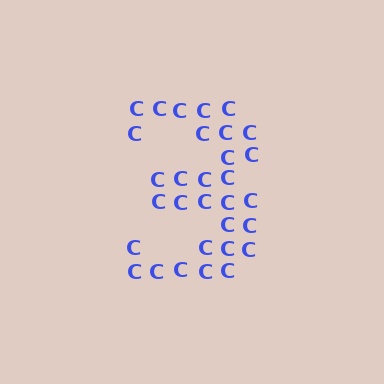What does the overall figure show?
The overall figure shows the digit 3.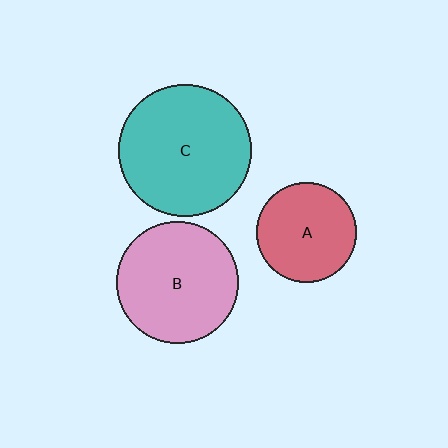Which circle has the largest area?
Circle C (teal).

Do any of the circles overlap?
No, none of the circles overlap.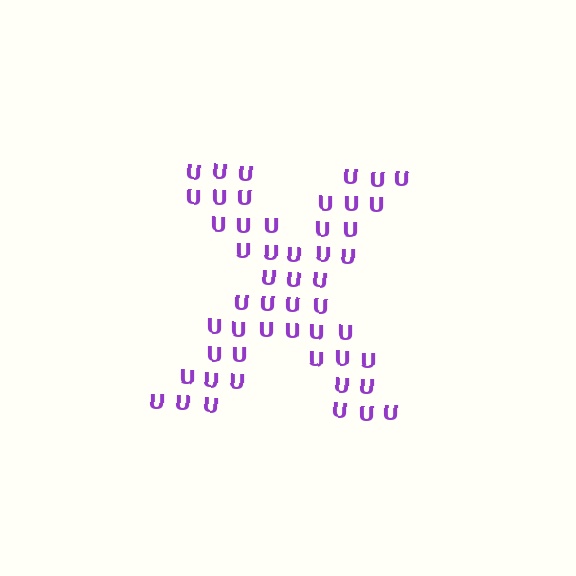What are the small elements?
The small elements are letter U's.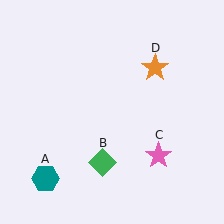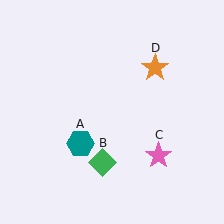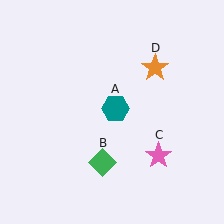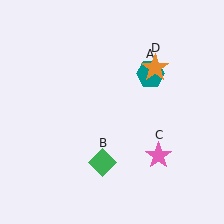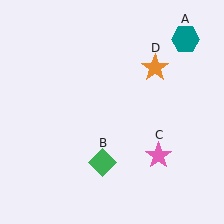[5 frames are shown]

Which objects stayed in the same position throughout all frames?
Green diamond (object B) and pink star (object C) and orange star (object D) remained stationary.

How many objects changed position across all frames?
1 object changed position: teal hexagon (object A).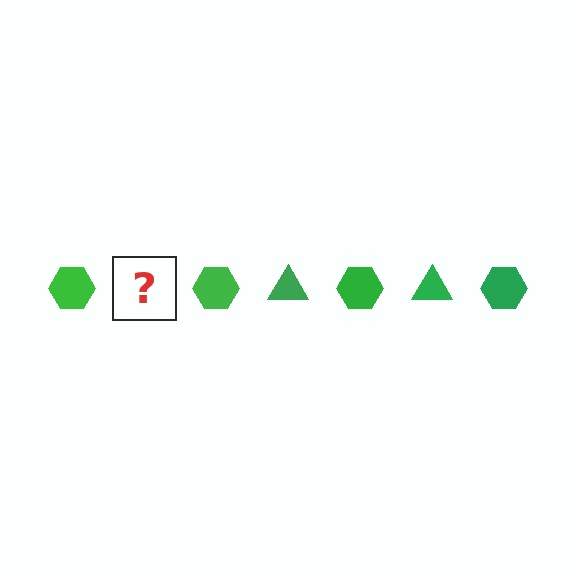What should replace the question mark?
The question mark should be replaced with a green triangle.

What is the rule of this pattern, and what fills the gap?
The rule is that the pattern cycles through hexagon, triangle shapes in green. The gap should be filled with a green triangle.